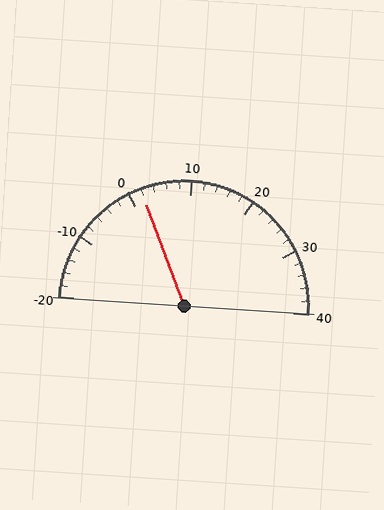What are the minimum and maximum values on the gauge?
The gauge ranges from -20 to 40.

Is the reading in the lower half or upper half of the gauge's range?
The reading is in the lower half of the range (-20 to 40).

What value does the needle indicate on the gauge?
The needle indicates approximately 2.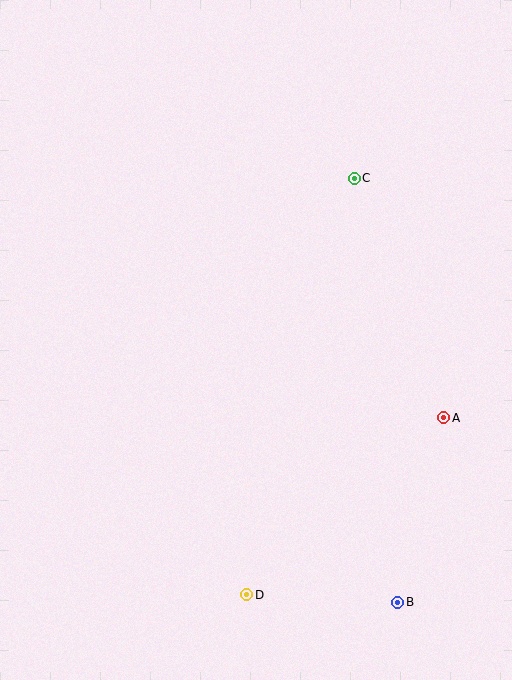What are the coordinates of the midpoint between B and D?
The midpoint between B and D is at (322, 598).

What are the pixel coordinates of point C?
Point C is at (354, 178).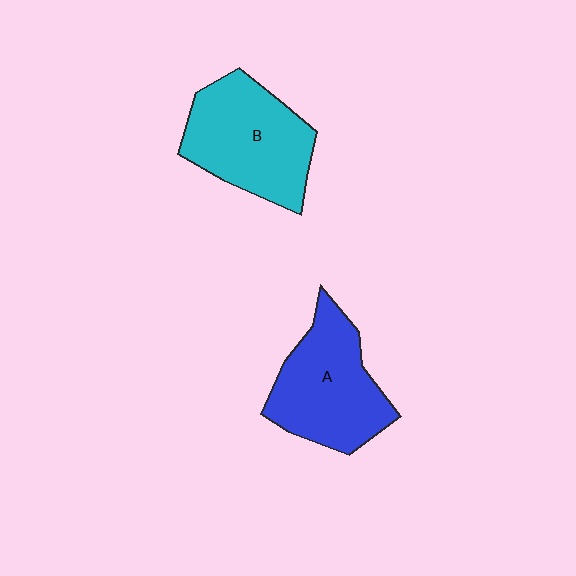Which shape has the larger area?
Shape B (cyan).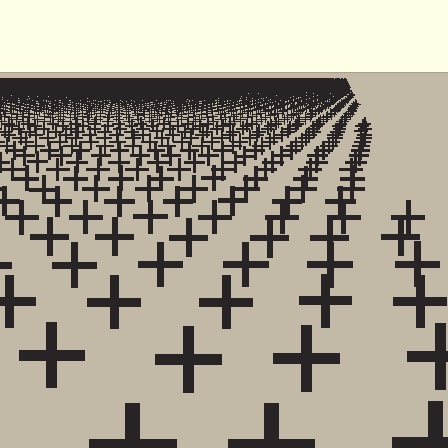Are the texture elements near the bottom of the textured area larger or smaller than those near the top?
Larger. Near the bottom, elements are closer to the viewer and appear at a bigger on-screen size.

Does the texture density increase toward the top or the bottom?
Density increases toward the top.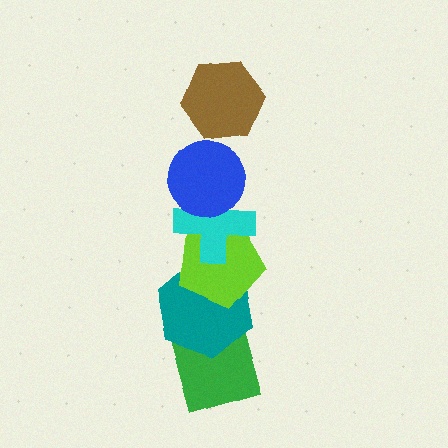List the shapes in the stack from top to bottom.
From top to bottom: the brown hexagon, the blue circle, the cyan cross, the lime pentagon, the teal hexagon, the green diamond.